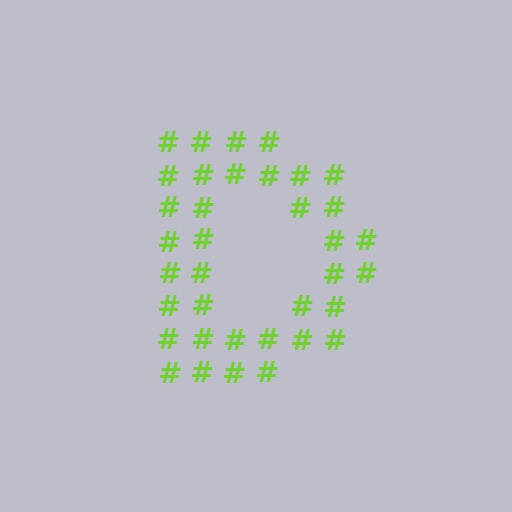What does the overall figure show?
The overall figure shows the letter D.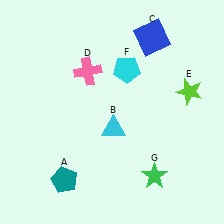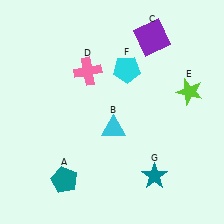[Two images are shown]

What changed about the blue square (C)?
In Image 1, C is blue. In Image 2, it changed to purple.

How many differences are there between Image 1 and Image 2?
There are 2 differences between the two images.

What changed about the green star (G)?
In Image 1, G is green. In Image 2, it changed to teal.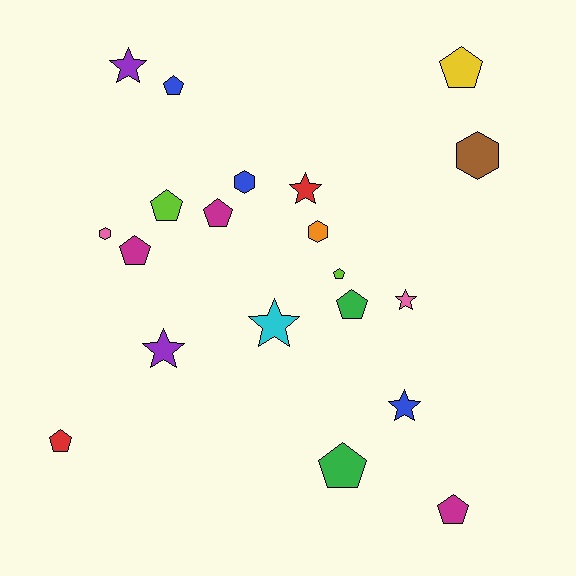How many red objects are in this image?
There are 2 red objects.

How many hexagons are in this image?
There are 4 hexagons.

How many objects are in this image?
There are 20 objects.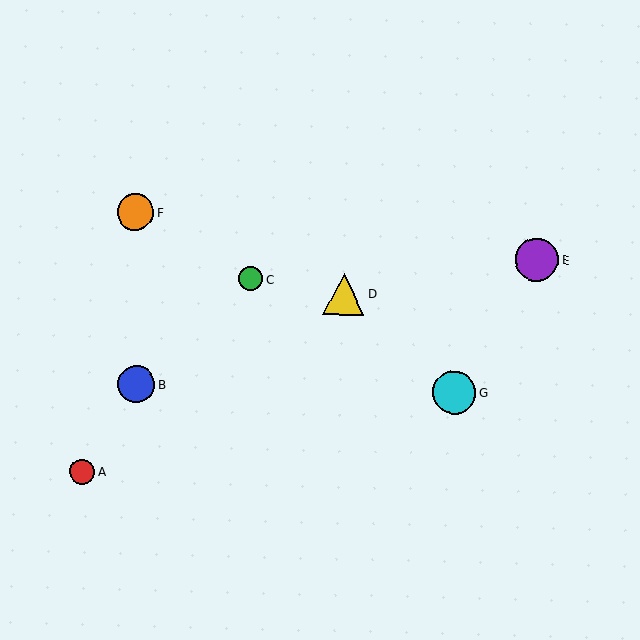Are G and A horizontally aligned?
No, G is at y≈393 and A is at y≈472.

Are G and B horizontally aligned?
Yes, both are at y≈393.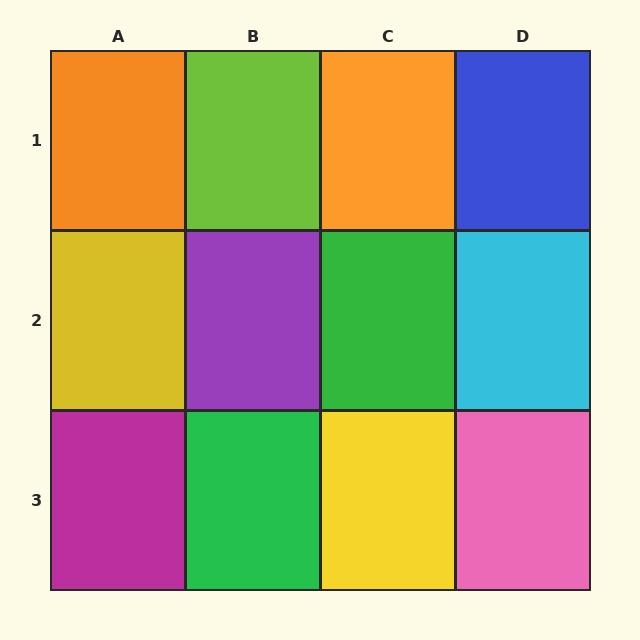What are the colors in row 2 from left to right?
Yellow, purple, green, cyan.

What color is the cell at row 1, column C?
Orange.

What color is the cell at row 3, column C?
Yellow.